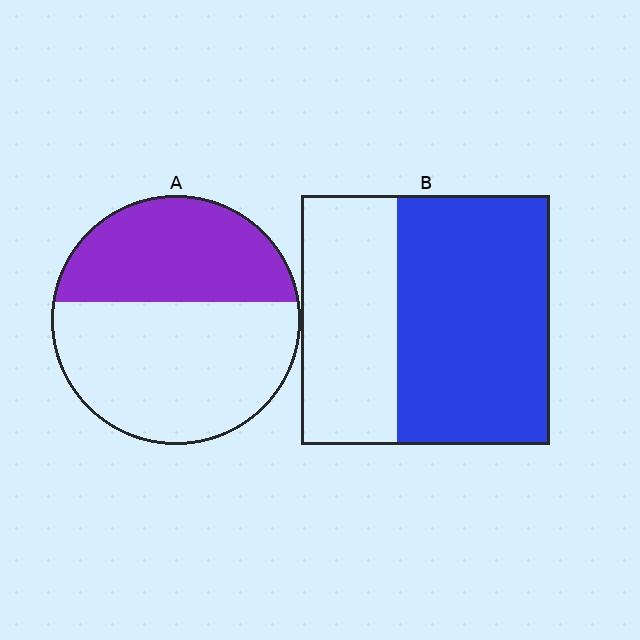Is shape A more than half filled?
No.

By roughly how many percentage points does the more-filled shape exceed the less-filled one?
By roughly 20 percentage points (B over A).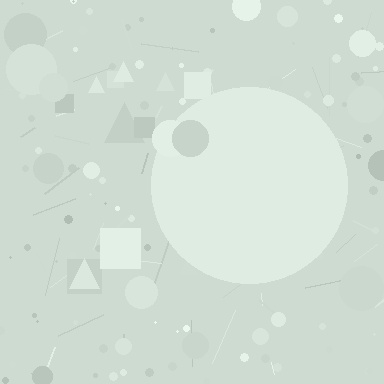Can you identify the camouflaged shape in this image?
The camouflaged shape is a circle.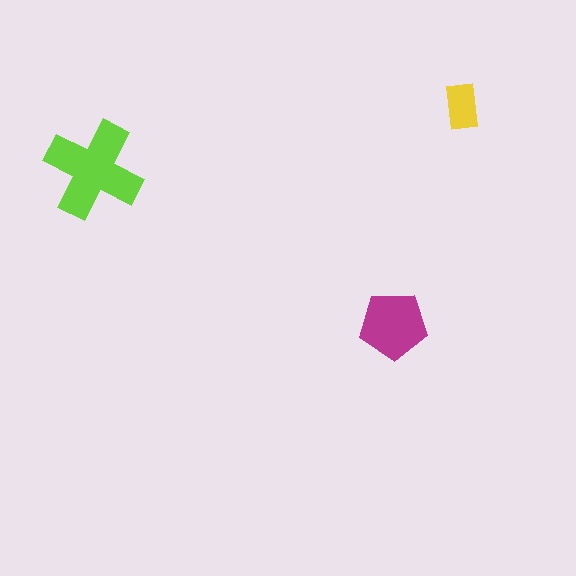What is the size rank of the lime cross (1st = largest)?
1st.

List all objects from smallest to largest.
The yellow rectangle, the magenta pentagon, the lime cross.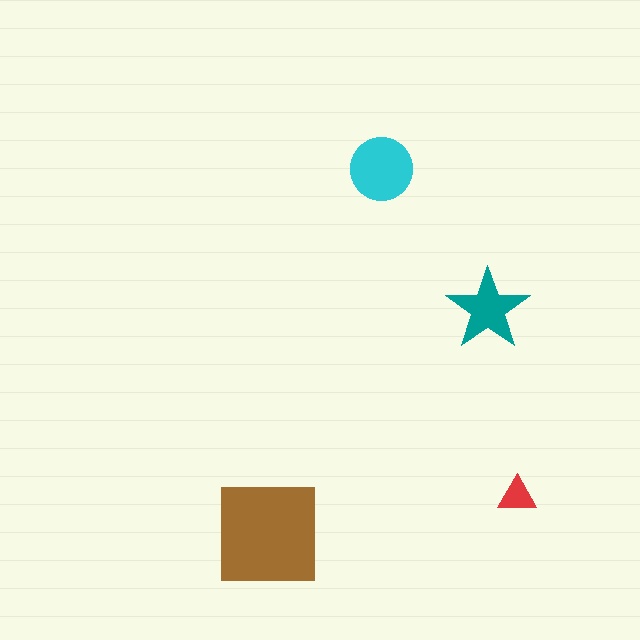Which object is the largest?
The brown square.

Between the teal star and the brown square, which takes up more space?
The brown square.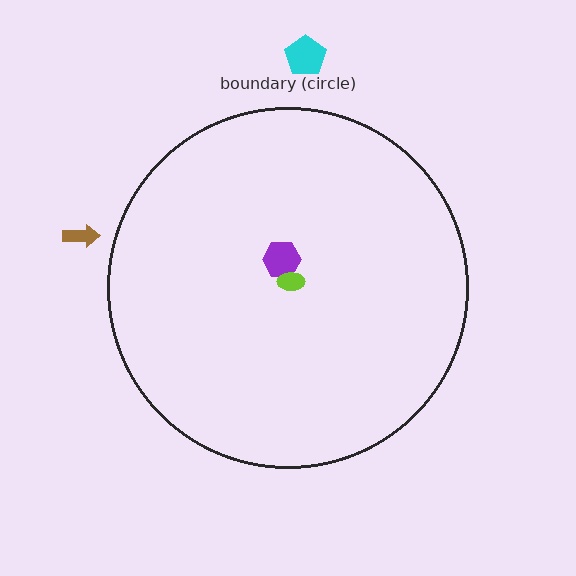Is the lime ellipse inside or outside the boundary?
Inside.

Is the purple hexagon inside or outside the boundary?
Inside.